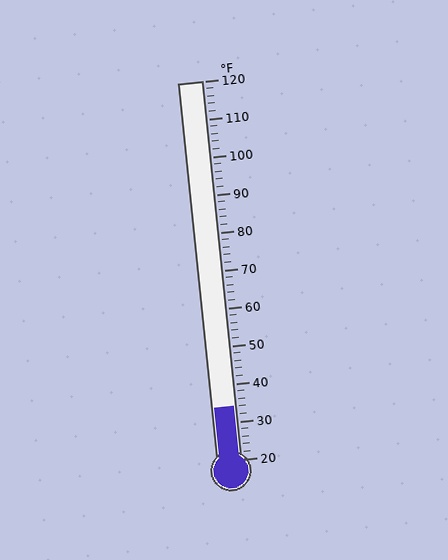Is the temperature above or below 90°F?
The temperature is below 90°F.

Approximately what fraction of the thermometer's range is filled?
The thermometer is filled to approximately 15% of its range.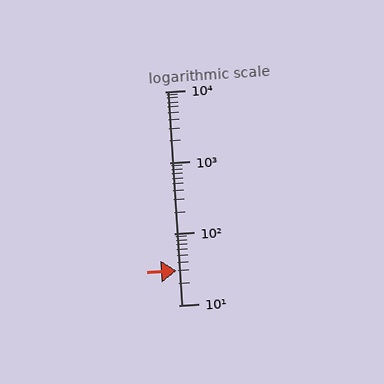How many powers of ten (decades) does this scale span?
The scale spans 3 decades, from 10 to 10000.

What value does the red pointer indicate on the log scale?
The pointer indicates approximately 30.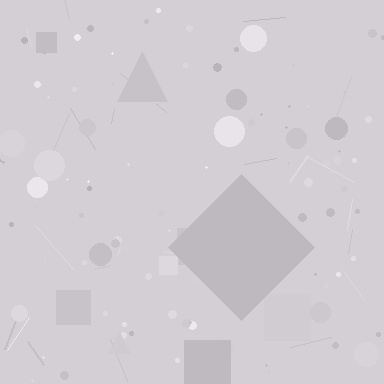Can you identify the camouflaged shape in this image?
The camouflaged shape is a diamond.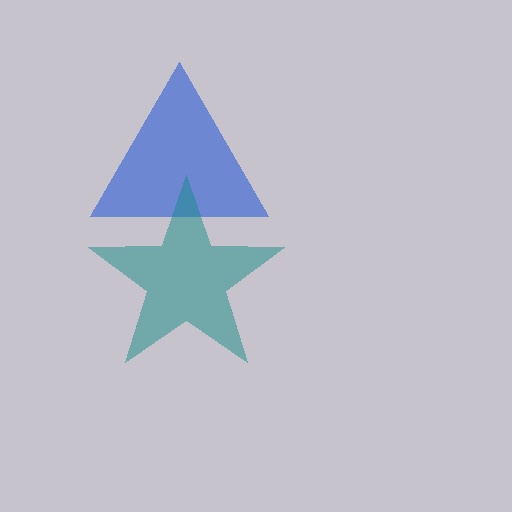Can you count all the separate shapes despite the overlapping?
Yes, there are 2 separate shapes.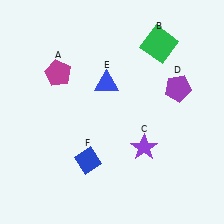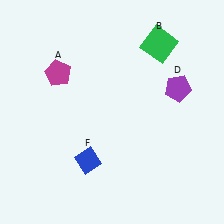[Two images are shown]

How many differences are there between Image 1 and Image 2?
There are 2 differences between the two images.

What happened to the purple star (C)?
The purple star (C) was removed in Image 2. It was in the bottom-right area of Image 1.